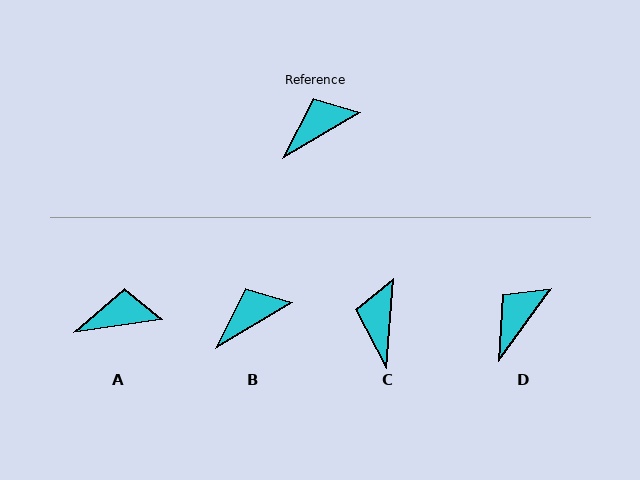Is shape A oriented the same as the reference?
No, it is off by about 23 degrees.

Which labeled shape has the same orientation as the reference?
B.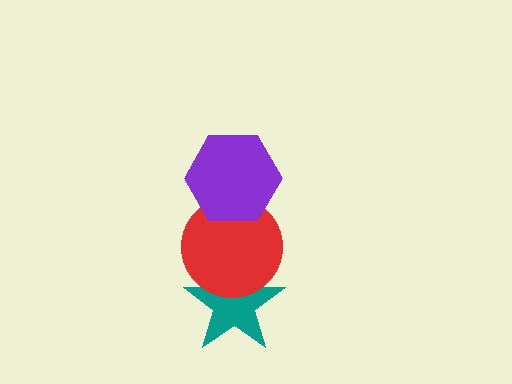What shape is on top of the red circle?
The purple hexagon is on top of the red circle.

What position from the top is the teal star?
The teal star is 3rd from the top.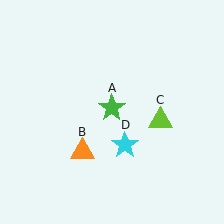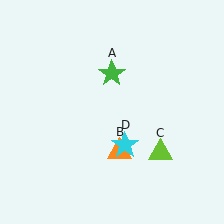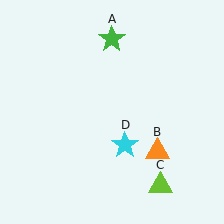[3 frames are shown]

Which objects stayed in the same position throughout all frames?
Cyan star (object D) remained stationary.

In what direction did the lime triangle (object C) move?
The lime triangle (object C) moved down.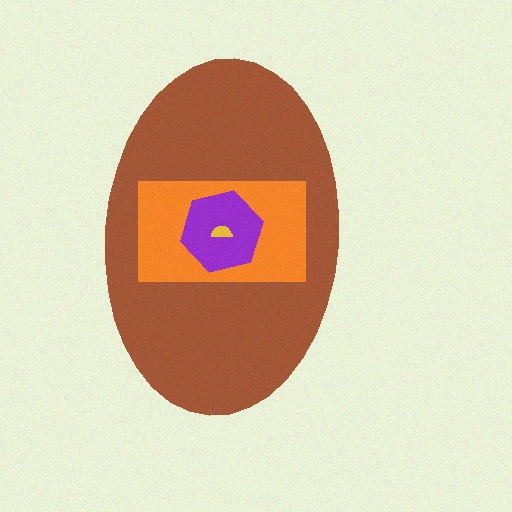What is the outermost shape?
The brown ellipse.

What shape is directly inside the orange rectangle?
The purple hexagon.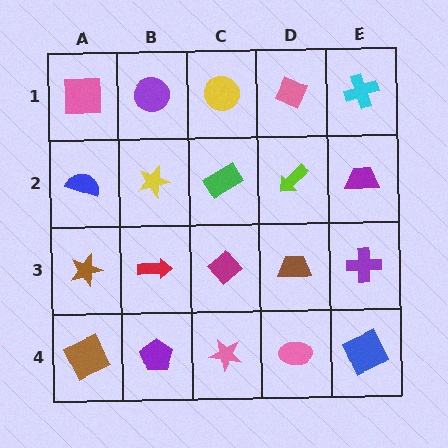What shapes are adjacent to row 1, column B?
A yellow star (row 2, column B), a pink square (row 1, column A), a yellow circle (row 1, column C).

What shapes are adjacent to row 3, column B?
A yellow star (row 2, column B), a purple pentagon (row 4, column B), a brown star (row 3, column A), a magenta diamond (row 3, column C).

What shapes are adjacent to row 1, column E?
A purple trapezoid (row 2, column E), a pink diamond (row 1, column D).